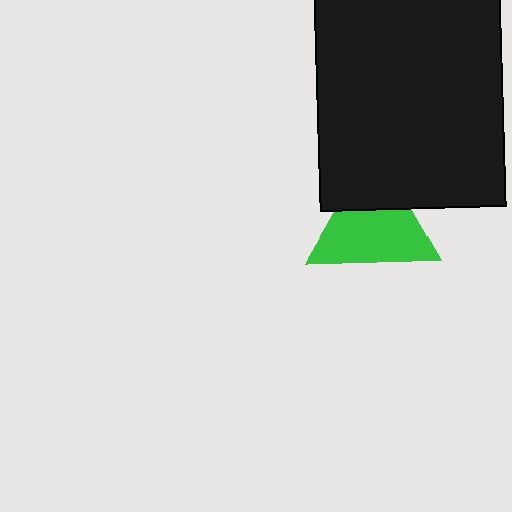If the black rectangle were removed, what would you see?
You would see the complete green triangle.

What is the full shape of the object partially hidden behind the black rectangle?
The partially hidden object is a green triangle.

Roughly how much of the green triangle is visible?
Most of it is visible (roughly 69%).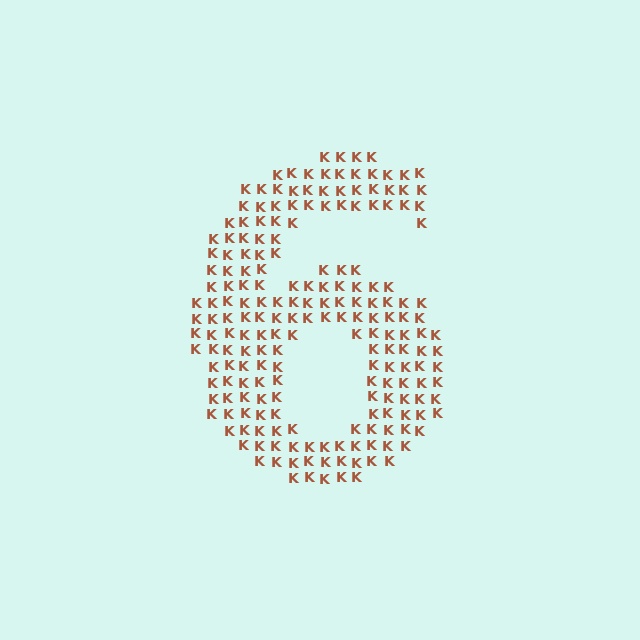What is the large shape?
The large shape is the digit 6.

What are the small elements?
The small elements are letter K's.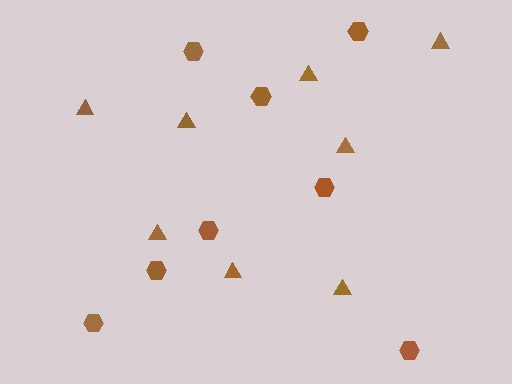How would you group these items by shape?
There are 2 groups: one group of hexagons (8) and one group of triangles (8).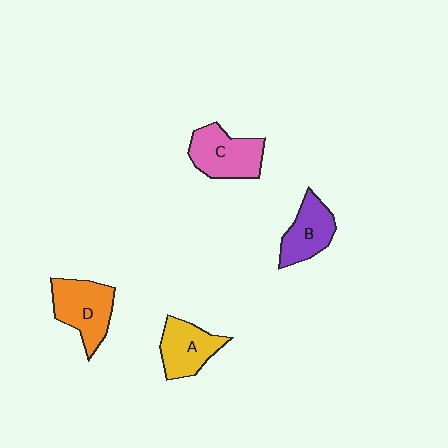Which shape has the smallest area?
Shape B (purple).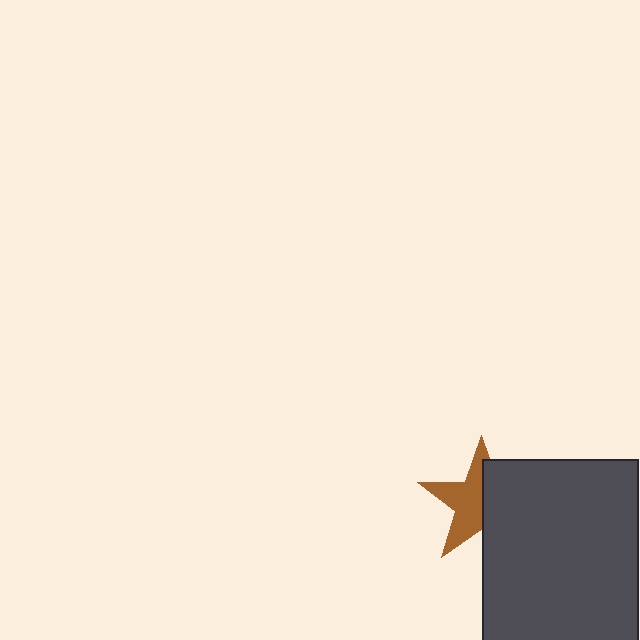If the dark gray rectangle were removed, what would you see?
You would see the complete brown star.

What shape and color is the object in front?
The object in front is a dark gray rectangle.